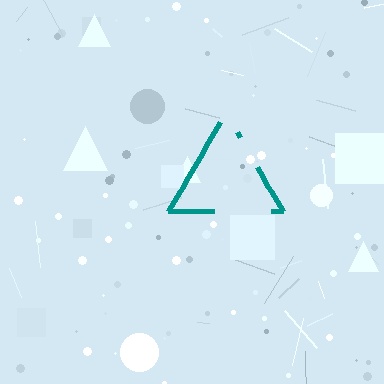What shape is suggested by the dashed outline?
The dashed outline suggests a triangle.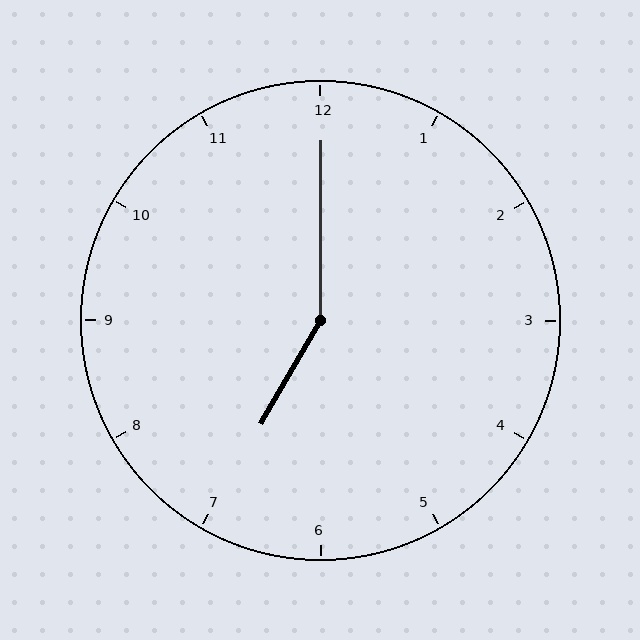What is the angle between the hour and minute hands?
Approximately 150 degrees.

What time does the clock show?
7:00.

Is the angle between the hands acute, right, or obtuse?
It is obtuse.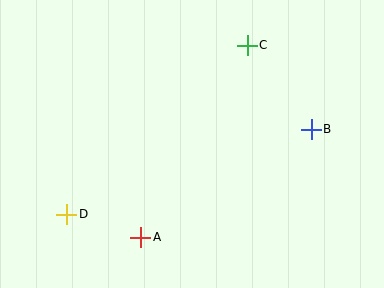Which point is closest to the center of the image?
Point A at (141, 237) is closest to the center.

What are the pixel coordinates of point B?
Point B is at (311, 129).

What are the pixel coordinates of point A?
Point A is at (141, 237).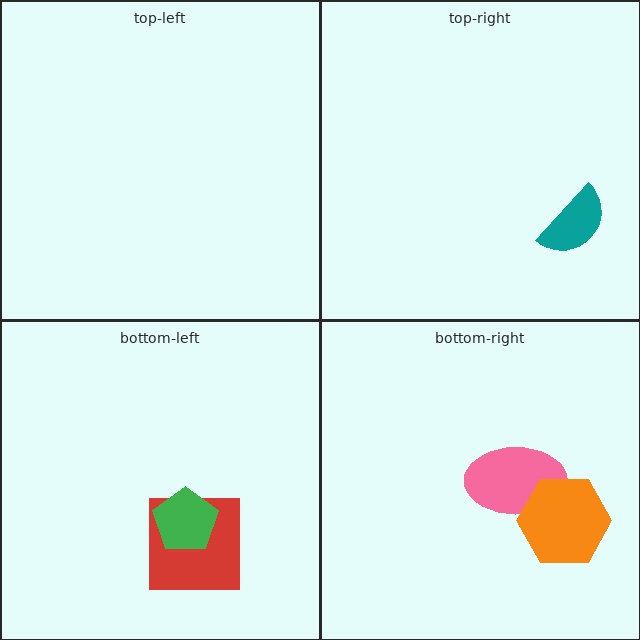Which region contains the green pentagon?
The bottom-left region.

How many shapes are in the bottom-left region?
2.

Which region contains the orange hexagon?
The bottom-right region.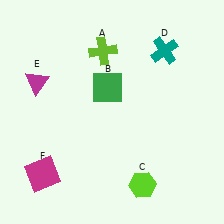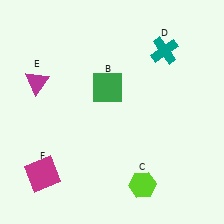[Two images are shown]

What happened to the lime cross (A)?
The lime cross (A) was removed in Image 2. It was in the top-left area of Image 1.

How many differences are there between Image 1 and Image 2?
There is 1 difference between the two images.